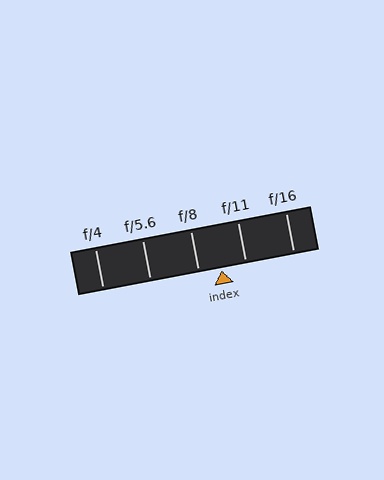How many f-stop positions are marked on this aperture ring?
There are 5 f-stop positions marked.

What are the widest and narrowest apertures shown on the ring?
The widest aperture shown is f/4 and the narrowest is f/16.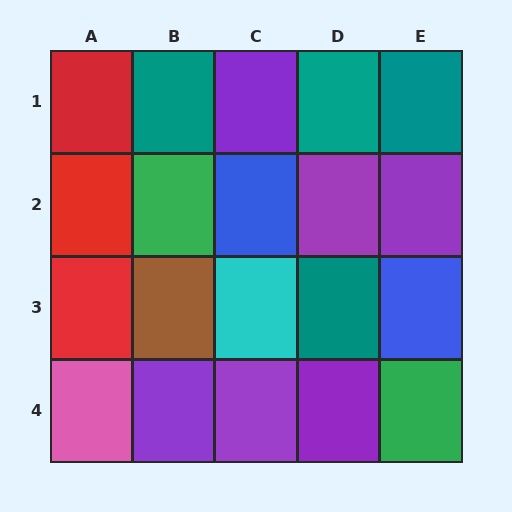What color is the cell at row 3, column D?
Teal.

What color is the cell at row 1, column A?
Red.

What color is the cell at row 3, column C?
Cyan.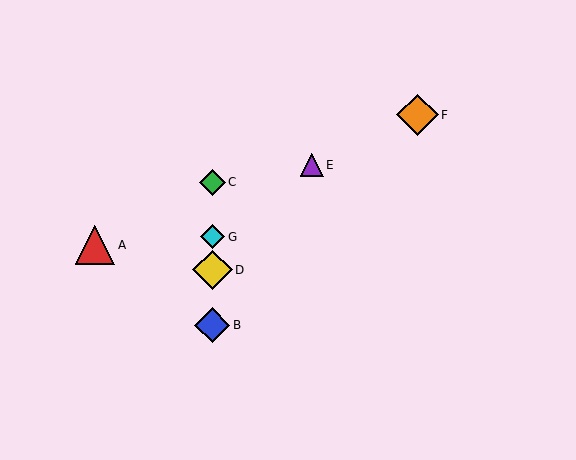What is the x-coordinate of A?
Object A is at x≈95.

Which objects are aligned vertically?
Objects B, C, D, G are aligned vertically.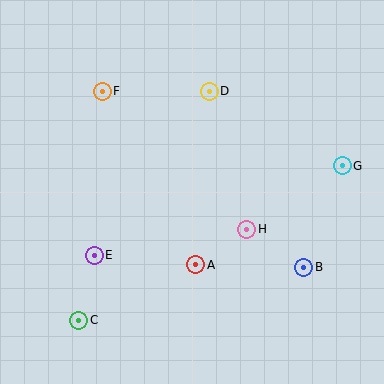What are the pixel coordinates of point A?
Point A is at (196, 265).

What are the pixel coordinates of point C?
Point C is at (79, 320).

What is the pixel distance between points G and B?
The distance between G and B is 108 pixels.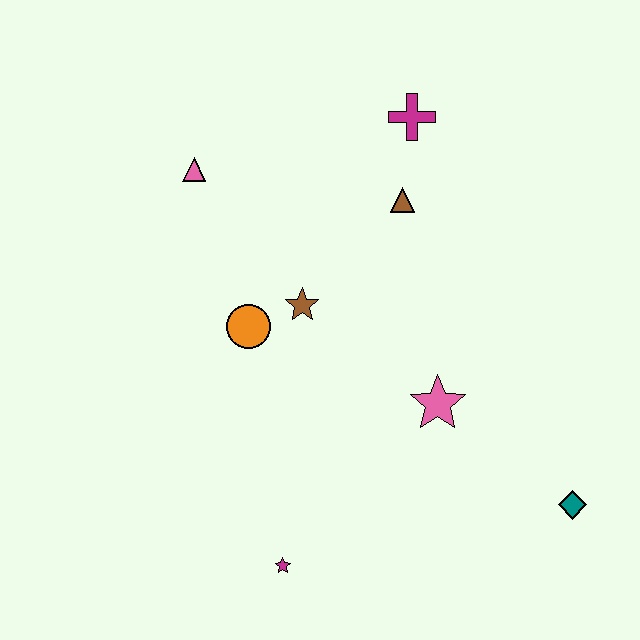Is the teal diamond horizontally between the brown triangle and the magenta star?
No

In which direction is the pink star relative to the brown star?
The pink star is to the right of the brown star.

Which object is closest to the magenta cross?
The brown triangle is closest to the magenta cross.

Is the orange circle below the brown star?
Yes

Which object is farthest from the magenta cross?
The magenta star is farthest from the magenta cross.